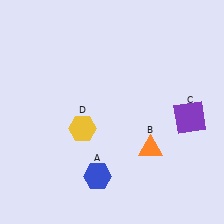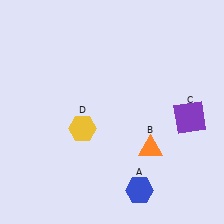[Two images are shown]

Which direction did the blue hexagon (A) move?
The blue hexagon (A) moved right.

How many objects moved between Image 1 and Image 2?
1 object moved between the two images.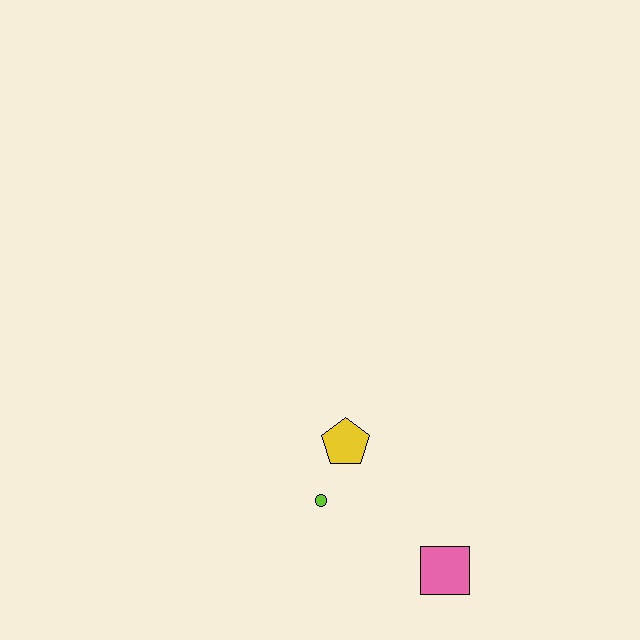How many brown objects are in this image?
There are no brown objects.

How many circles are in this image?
There is 1 circle.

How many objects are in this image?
There are 3 objects.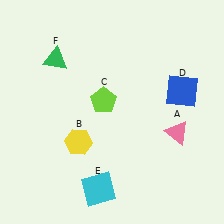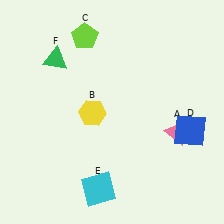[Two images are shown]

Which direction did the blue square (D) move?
The blue square (D) moved down.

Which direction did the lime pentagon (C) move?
The lime pentagon (C) moved up.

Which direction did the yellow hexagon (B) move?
The yellow hexagon (B) moved up.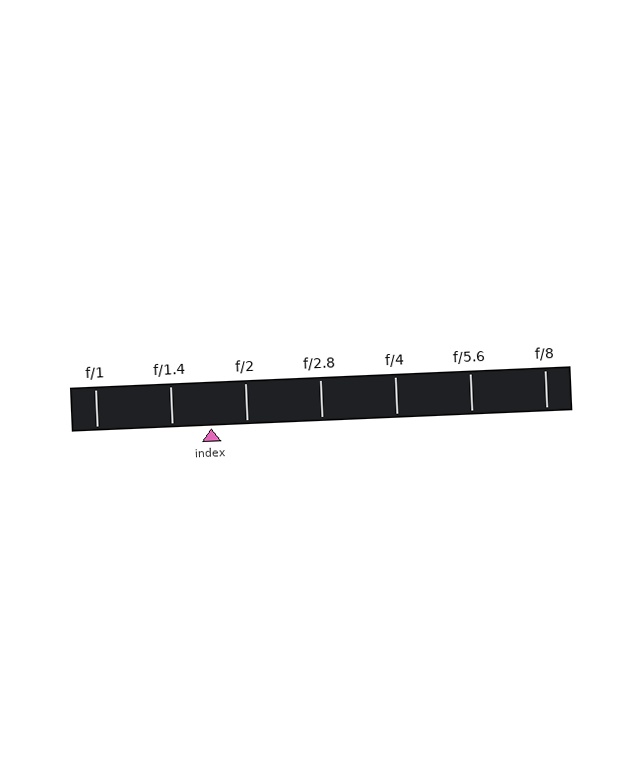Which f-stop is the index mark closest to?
The index mark is closest to f/2.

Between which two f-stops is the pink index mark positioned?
The index mark is between f/1.4 and f/2.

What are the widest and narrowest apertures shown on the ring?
The widest aperture shown is f/1 and the narrowest is f/8.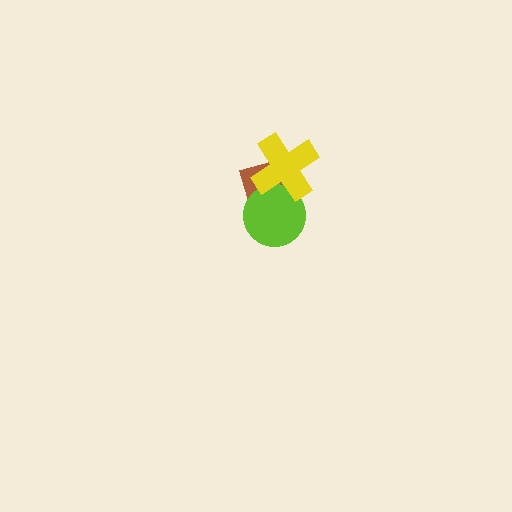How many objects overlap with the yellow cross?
2 objects overlap with the yellow cross.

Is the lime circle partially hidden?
Yes, it is partially covered by another shape.